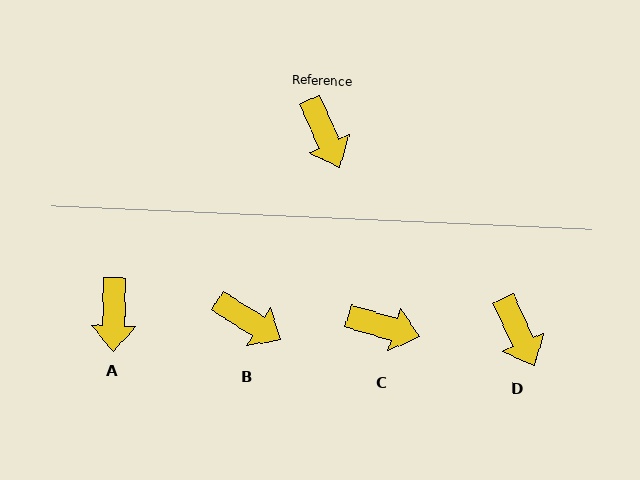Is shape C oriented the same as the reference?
No, it is off by about 49 degrees.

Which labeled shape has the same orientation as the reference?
D.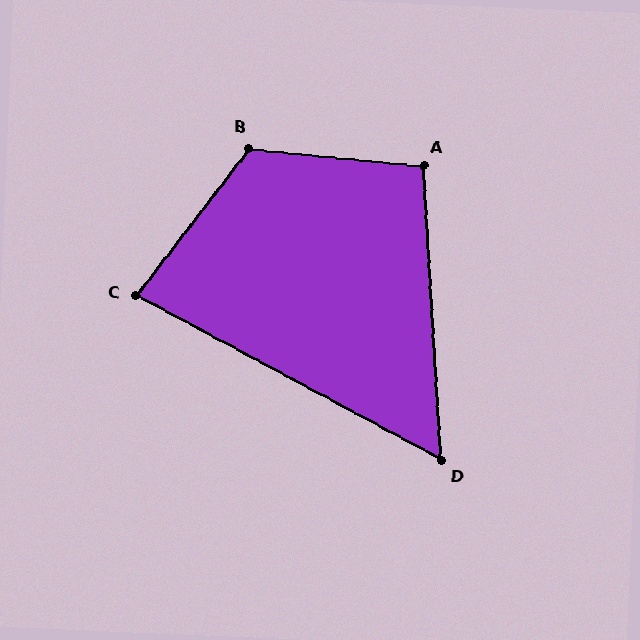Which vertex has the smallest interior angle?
D, at approximately 58 degrees.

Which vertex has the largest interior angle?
B, at approximately 122 degrees.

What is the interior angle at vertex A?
Approximately 99 degrees (obtuse).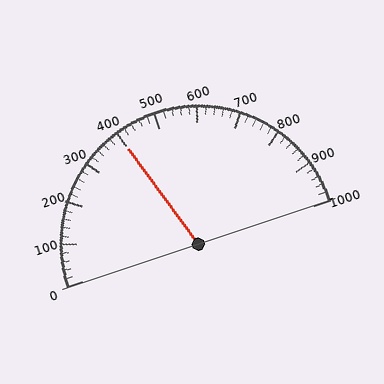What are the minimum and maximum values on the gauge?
The gauge ranges from 0 to 1000.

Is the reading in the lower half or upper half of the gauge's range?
The reading is in the lower half of the range (0 to 1000).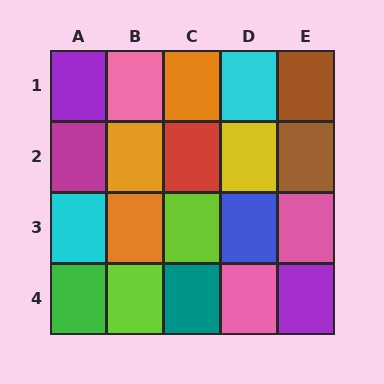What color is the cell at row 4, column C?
Teal.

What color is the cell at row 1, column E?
Brown.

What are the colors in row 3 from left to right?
Cyan, orange, lime, blue, pink.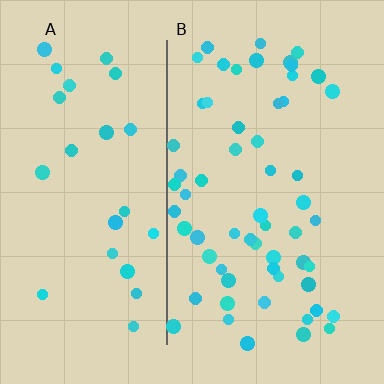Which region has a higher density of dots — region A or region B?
B (the right).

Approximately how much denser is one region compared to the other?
Approximately 2.3× — region B over region A.